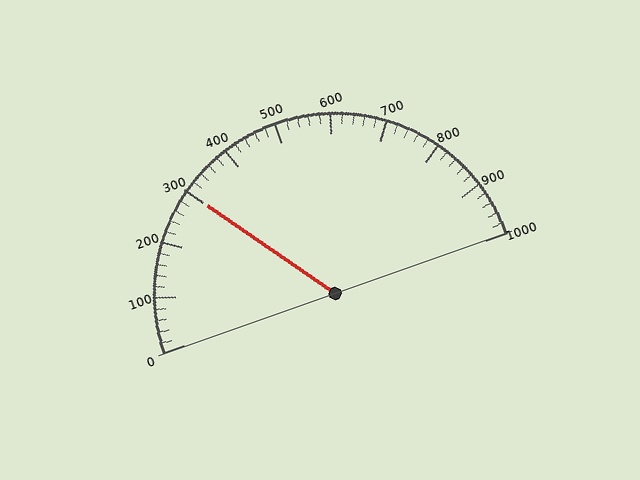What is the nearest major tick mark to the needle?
The nearest major tick mark is 300.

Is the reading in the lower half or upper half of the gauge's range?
The reading is in the lower half of the range (0 to 1000).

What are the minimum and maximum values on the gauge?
The gauge ranges from 0 to 1000.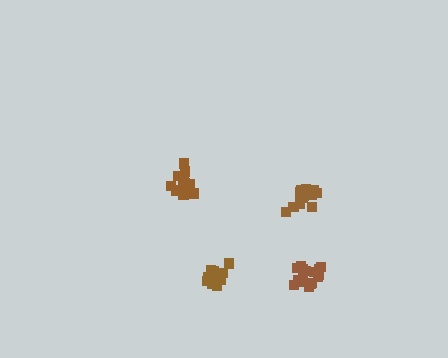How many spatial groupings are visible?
There are 4 spatial groupings.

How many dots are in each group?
Group 1: 14 dots, Group 2: 13 dots, Group 3: 13 dots, Group 4: 16 dots (56 total).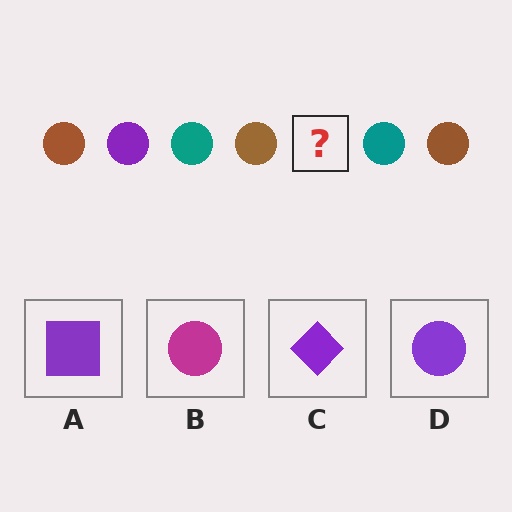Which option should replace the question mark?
Option D.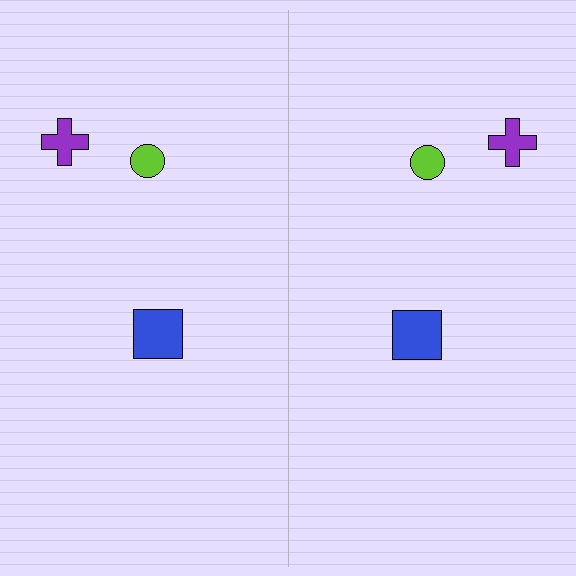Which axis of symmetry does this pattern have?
The pattern has a vertical axis of symmetry running through the center of the image.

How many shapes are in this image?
There are 6 shapes in this image.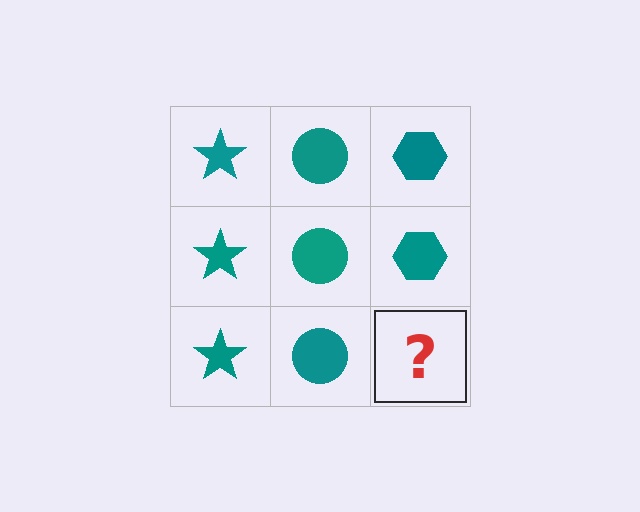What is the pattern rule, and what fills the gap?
The rule is that each column has a consistent shape. The gap should be filled with a teal hexagon.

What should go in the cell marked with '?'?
The missing cell should contain a teal hexagon.